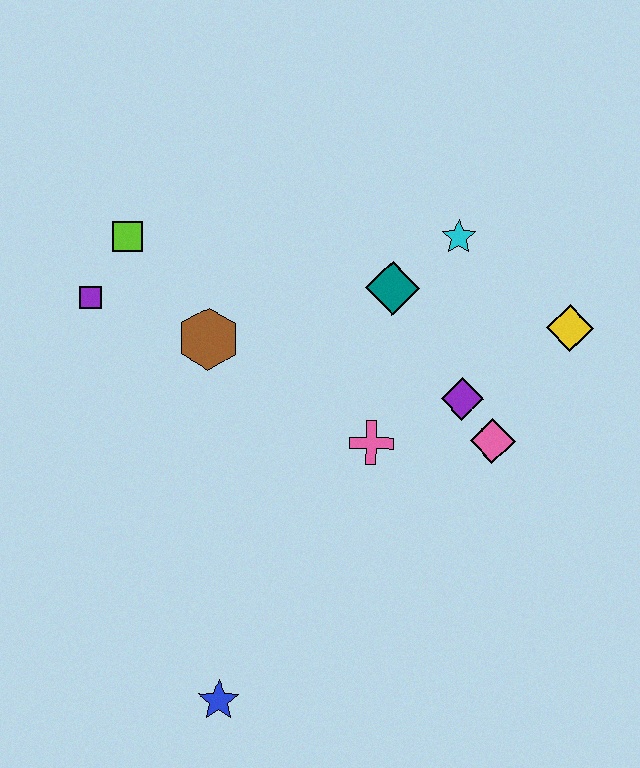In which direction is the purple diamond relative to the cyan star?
The purple diamond is below the cyan star.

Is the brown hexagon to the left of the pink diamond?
Yes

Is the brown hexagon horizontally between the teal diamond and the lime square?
Yes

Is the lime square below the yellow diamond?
No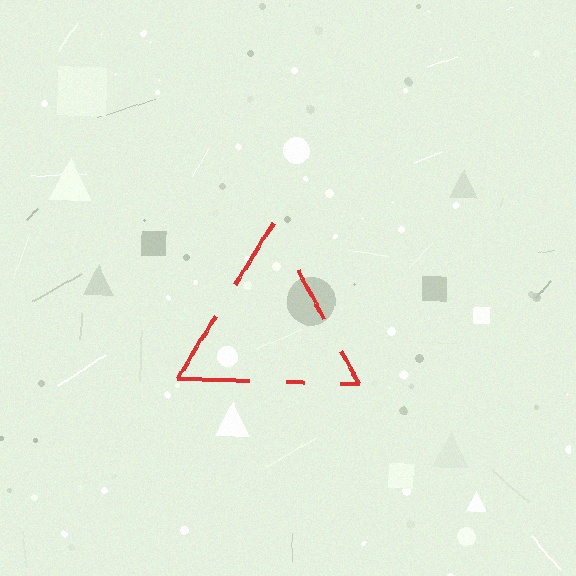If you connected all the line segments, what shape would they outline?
They would outline a triangle.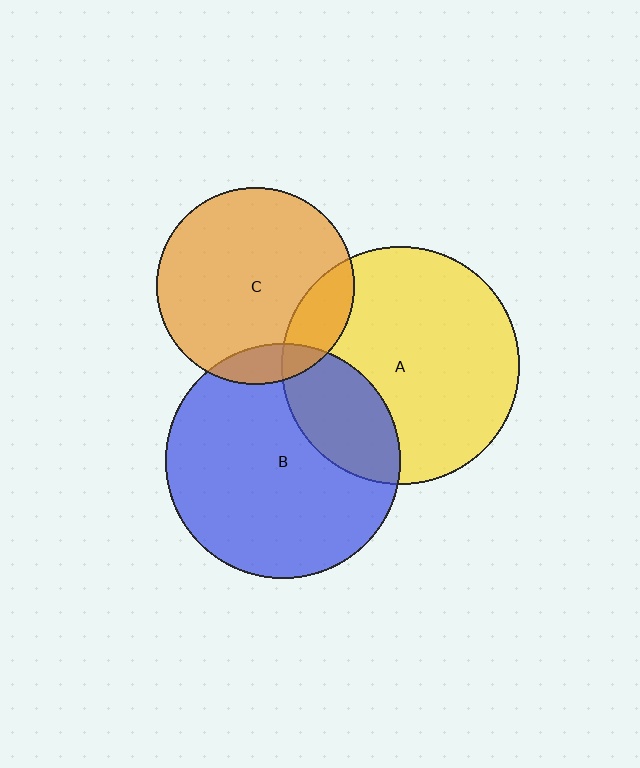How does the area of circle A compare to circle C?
Approximately 1.4 times.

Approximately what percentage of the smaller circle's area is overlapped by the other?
Approximately 25%.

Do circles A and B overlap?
Yes.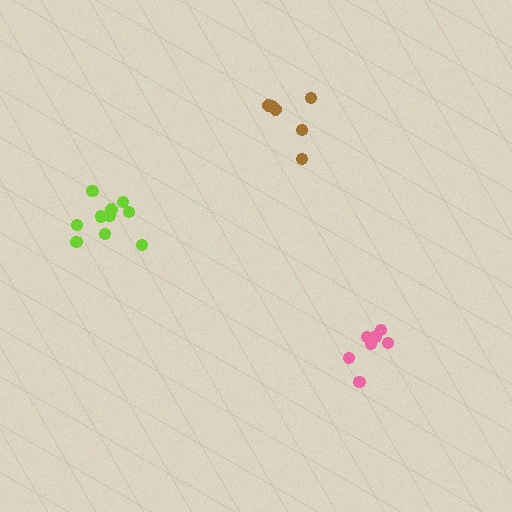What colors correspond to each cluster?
The clusters are colored: pink, lime, brown.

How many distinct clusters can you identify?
There are 3 distinct clusters.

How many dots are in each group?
Group 1: 7 dots, Group 2: 10 dots, Group 3: 6 dots (23 total).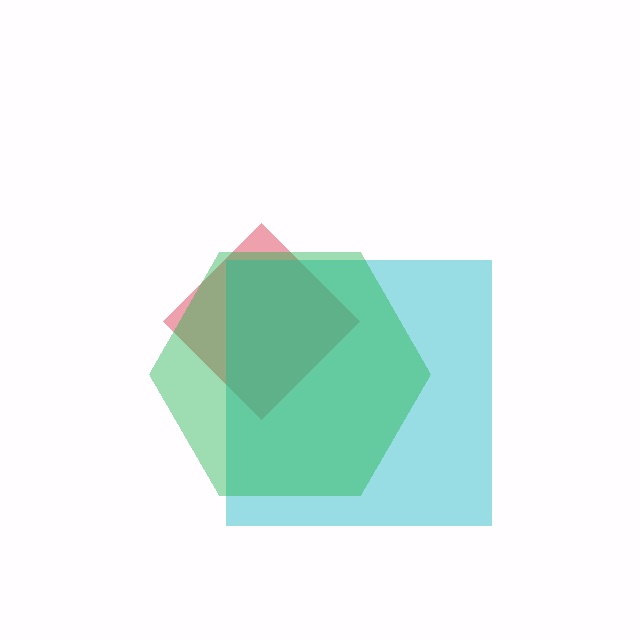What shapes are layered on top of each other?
The layered shapes are: a red diamond, a cyan square, a green hexagon.